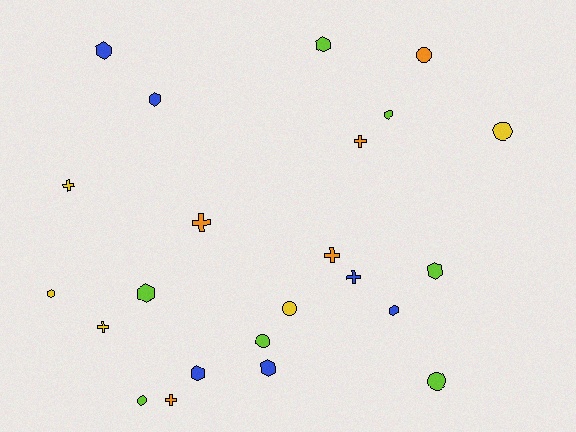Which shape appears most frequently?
Hexagon, with 10 objects.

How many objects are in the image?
There are 23 objects.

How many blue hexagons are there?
There are 5 blue hexagons.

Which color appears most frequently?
Lime, with 7 objects.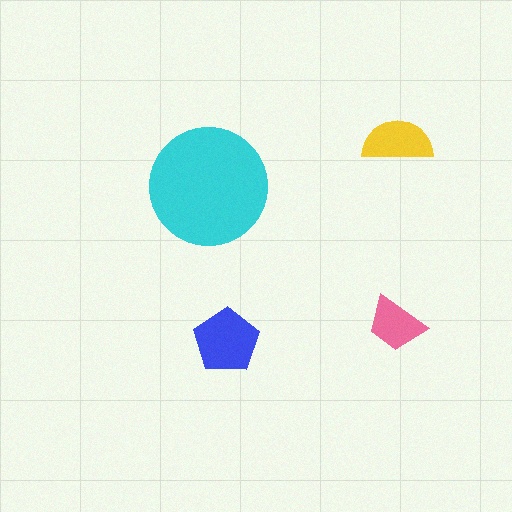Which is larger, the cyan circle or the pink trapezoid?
The cyan circle.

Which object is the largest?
The cyan circle.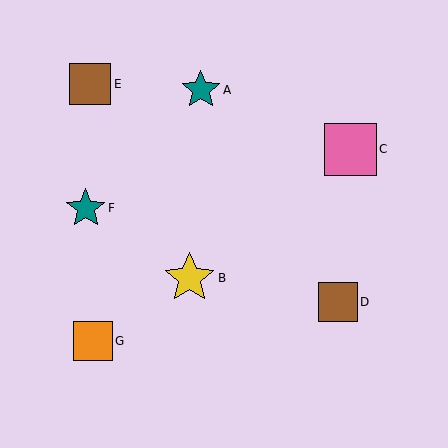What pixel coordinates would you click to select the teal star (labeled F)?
Click at (86, 208) to select the teal star F.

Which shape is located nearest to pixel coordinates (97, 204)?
The teal star (labeled F) at (86, 208) is nearest to that location.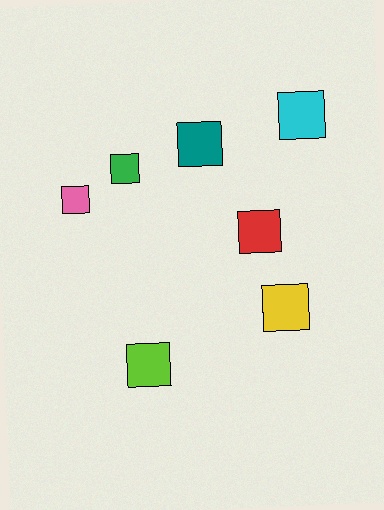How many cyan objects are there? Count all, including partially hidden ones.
There is 1 cyan object.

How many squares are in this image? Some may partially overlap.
There are 7 squares.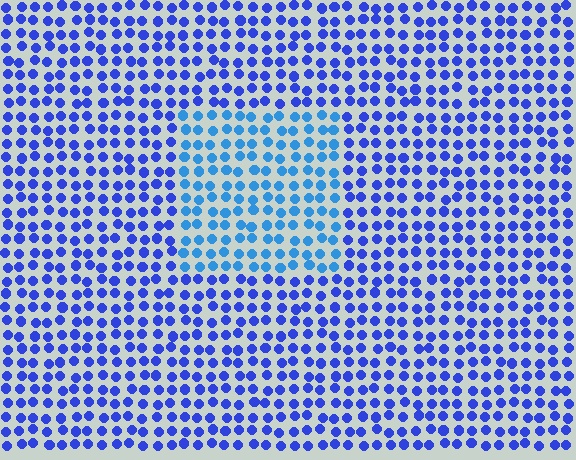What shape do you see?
I see a rectangle.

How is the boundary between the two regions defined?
The boundary is defined purely by a slight shift in hue (about 28 degrees). Spacing, size, and orientation are identical on both sides.